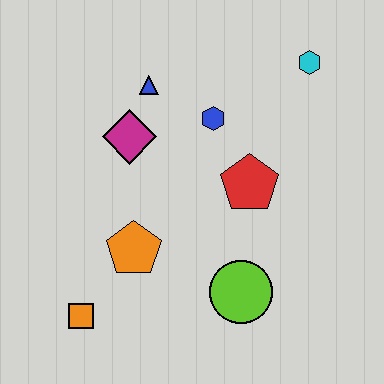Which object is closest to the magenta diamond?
The blue triangle is closest to the magenta diamond.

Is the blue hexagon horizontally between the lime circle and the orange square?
Yes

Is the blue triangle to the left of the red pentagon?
Yes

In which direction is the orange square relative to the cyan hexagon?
The orange square is below the cyan hexagon.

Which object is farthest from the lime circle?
The cyan hexagon is farthest from the lime circle.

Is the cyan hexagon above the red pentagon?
Yes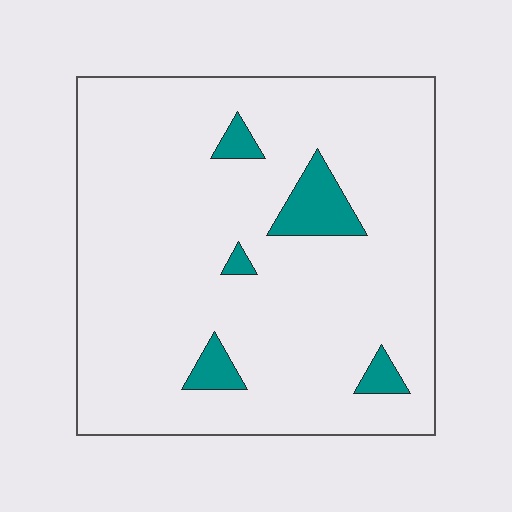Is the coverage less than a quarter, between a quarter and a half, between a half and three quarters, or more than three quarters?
Less than a quarter.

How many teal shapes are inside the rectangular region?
5.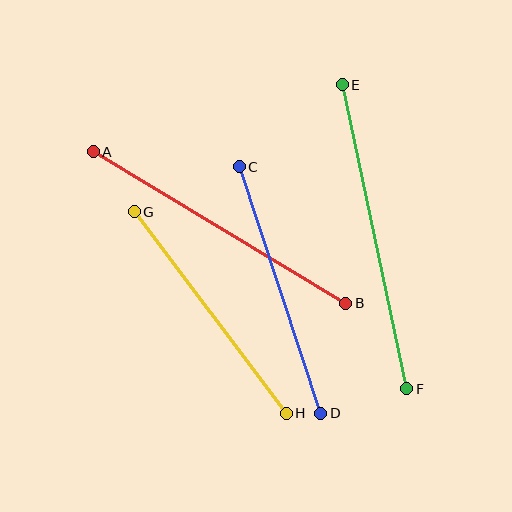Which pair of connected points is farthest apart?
Points E and F are farthest apart.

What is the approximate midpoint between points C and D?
The midpoint is at approximately (280, 290) pixels.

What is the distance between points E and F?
The distance is approximately 311 pixels.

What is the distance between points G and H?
The distance is approximately 252 pixels.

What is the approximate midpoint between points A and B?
The midpoint is at approximately (219, 227) pixels.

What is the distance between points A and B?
The distance is approximately 295 pixels.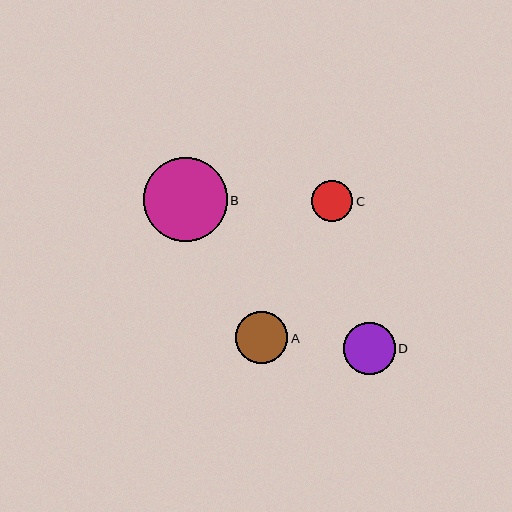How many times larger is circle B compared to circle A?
Circle B is approximately 1.6 times the size of circle A.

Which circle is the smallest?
Circle C is the smallest with a size of approximately 41 pixels.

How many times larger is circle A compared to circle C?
Circle A is approximately 1.3 times the size of circle C.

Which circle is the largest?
Circle B is the largest with a size of approximately 83 pixels.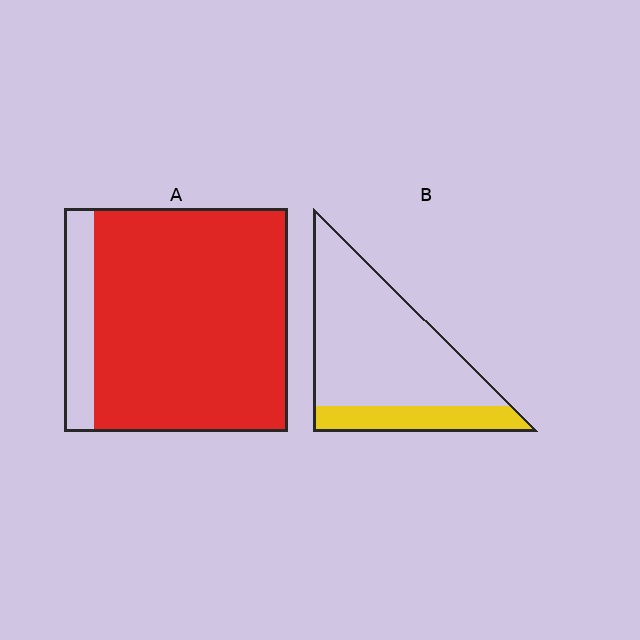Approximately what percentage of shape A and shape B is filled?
A is approximately 85% and B is approximately 20%.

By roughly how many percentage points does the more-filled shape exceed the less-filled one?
By roughly 65 percentage points (A over B).